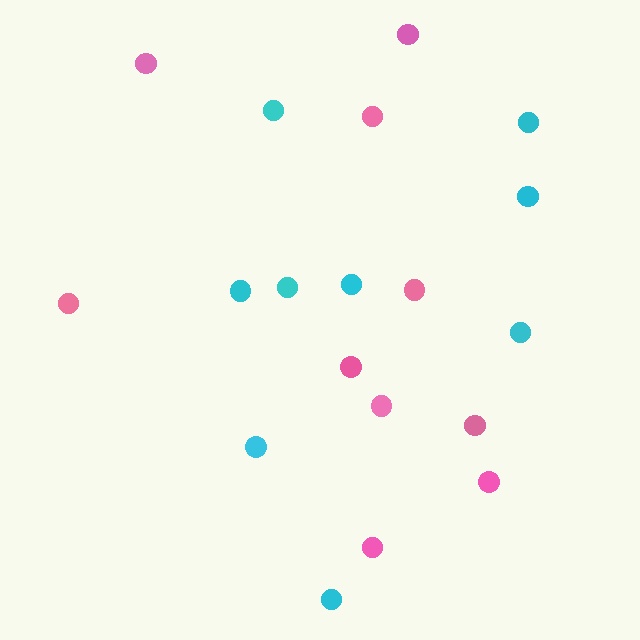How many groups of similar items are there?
There are 2 groups: one group of cyan circles (9) and one group of pink circles (10).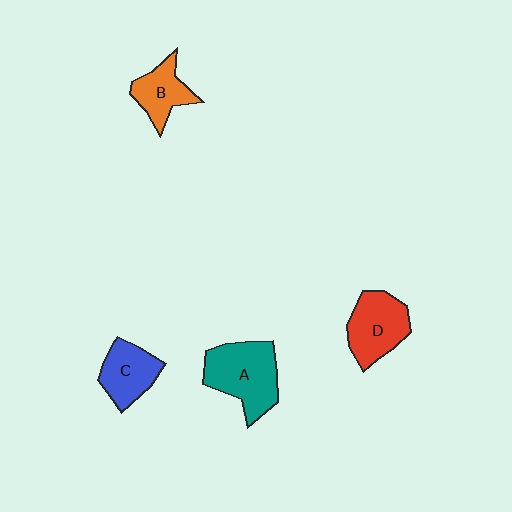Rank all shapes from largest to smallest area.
From largest to smallest: A (teal), D (red), C (blue), B (orange).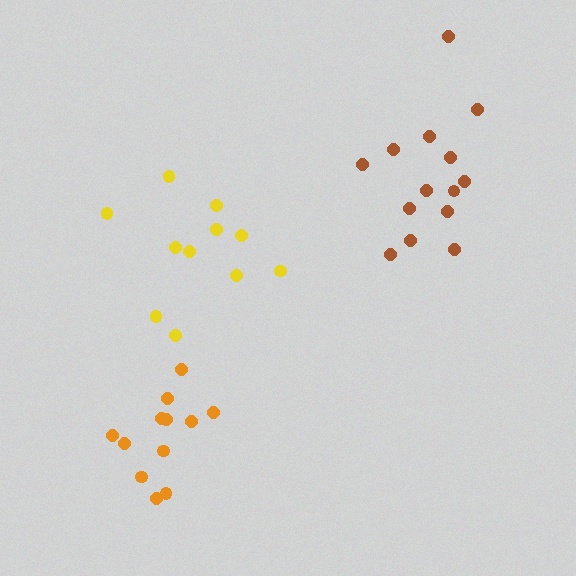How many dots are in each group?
Group 1: 14 dots, Group 2: 11 dots, Group 3: 12 dots (37 total).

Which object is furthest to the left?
The orange cluster is leftmost.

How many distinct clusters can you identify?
There are 3 distinct clusters.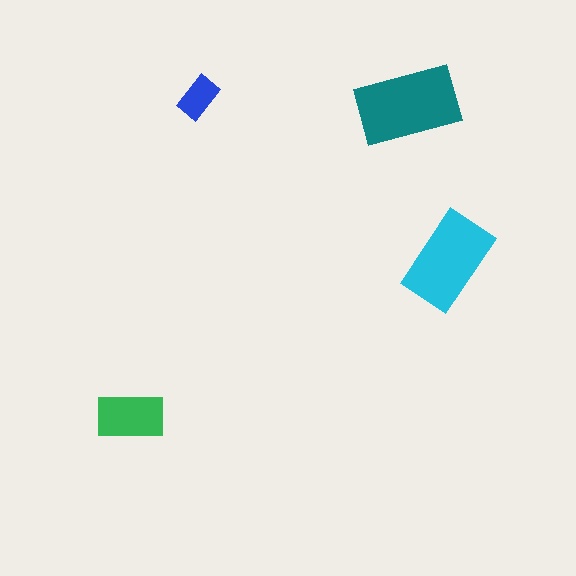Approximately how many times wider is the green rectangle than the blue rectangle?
About 1.5 times wider.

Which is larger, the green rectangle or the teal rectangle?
The teal one.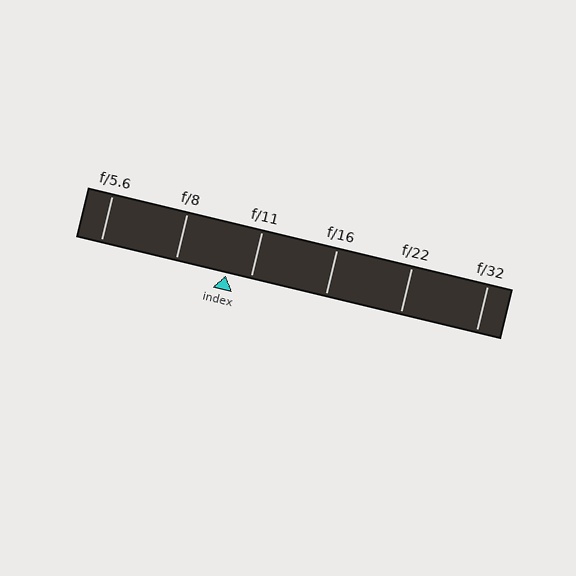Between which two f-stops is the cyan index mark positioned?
The index mark is between f/8 and f/11.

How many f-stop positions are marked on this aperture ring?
There are 6 f-stop positions marked.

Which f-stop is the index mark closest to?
The index mark is closest to f/11.